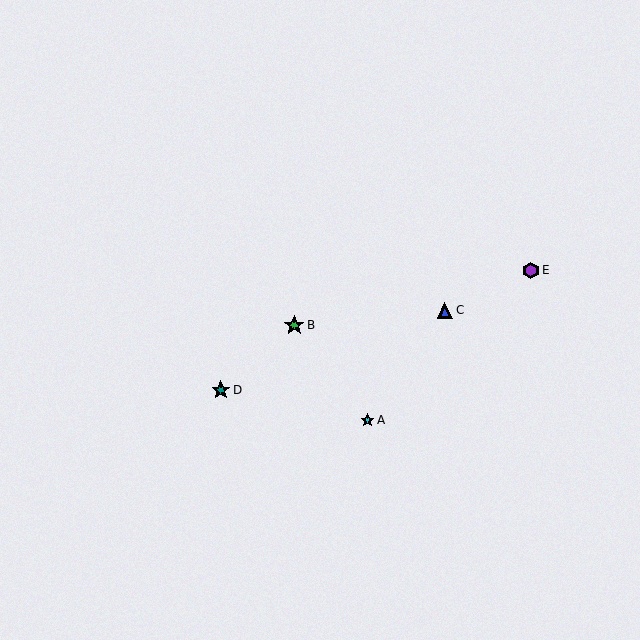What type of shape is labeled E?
Shape E is a purple hexagon.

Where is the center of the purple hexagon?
The center of the purple hexagon is at (531, 270).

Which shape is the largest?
The green star (labeled B) is the largest.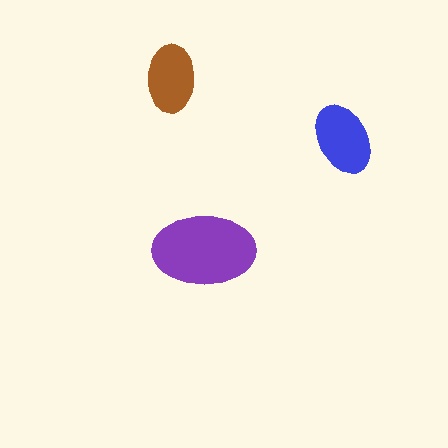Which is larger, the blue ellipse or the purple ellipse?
The purple one.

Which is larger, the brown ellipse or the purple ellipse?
The purple one.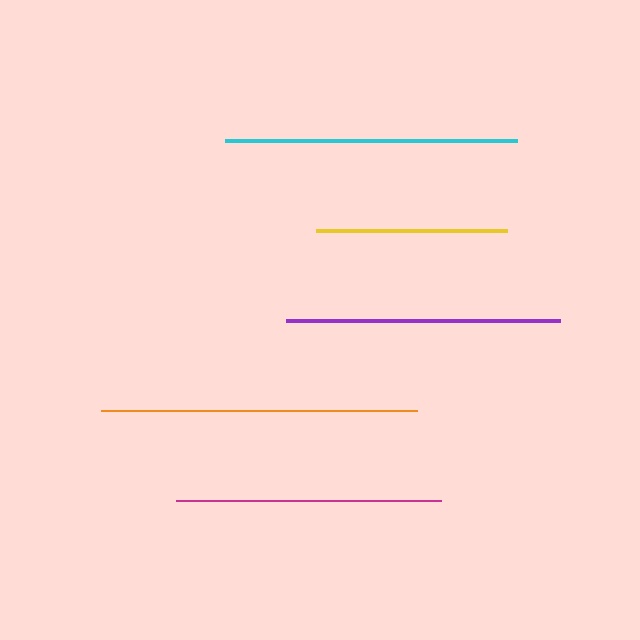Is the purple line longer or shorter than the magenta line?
The purple line is longer than the magenta line.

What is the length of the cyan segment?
The cyan segment is approximately 293 pixels long.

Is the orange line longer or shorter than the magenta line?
The orange line is longer than the magenta line.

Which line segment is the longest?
The orange line is the longest at approximately 316 pixels.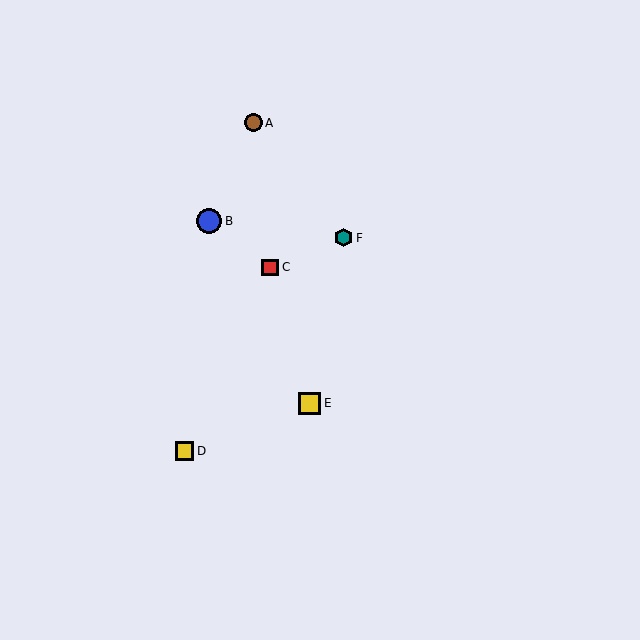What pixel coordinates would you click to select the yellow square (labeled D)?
Click at (184, 451) to select the yellow square D.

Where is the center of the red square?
The center of the red square is at (270, 267).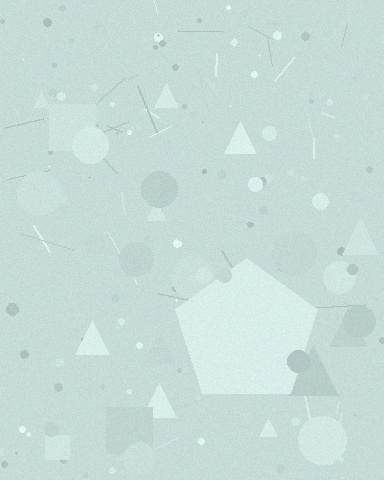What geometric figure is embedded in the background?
A pentagon is embedded in the background.